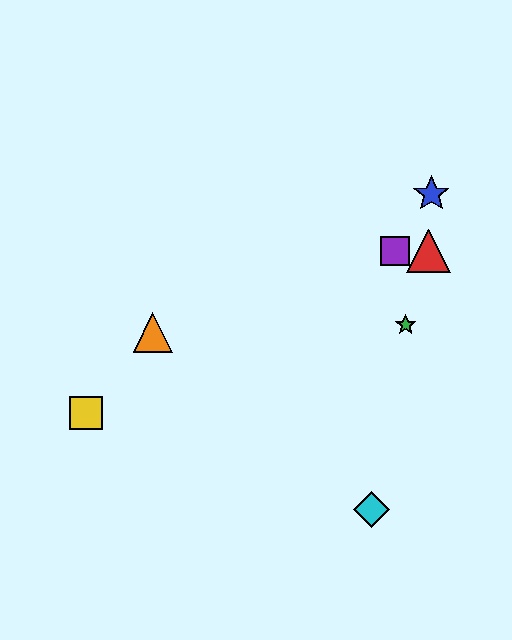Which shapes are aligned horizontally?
The red triangle, the purple square are aligned horizontally.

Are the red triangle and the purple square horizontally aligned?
Yes, both are at y≈251.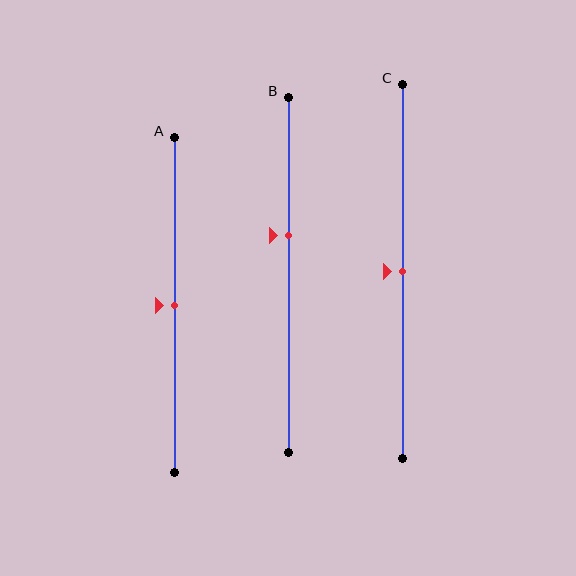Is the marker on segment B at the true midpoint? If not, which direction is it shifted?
No, the marker on segment B is shifted upward by about 11% of the segment length.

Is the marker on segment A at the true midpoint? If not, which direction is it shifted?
Yes, the marker on segment A is at the true midpoint.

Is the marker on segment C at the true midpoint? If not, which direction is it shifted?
Yes, the marker on segment C is at the true midpoint.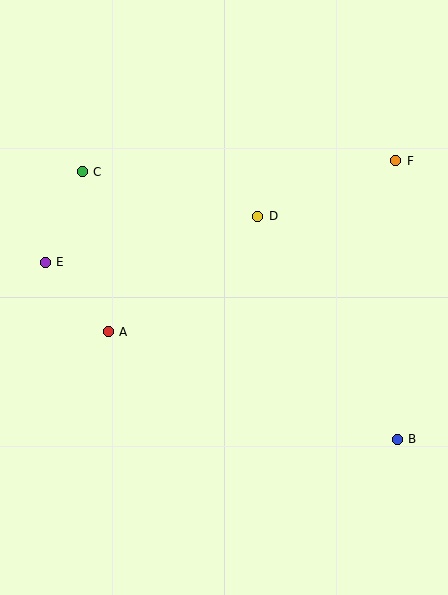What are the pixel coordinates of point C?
Point C is at (82, 172).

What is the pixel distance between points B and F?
The distance between B and F is 278 pixels.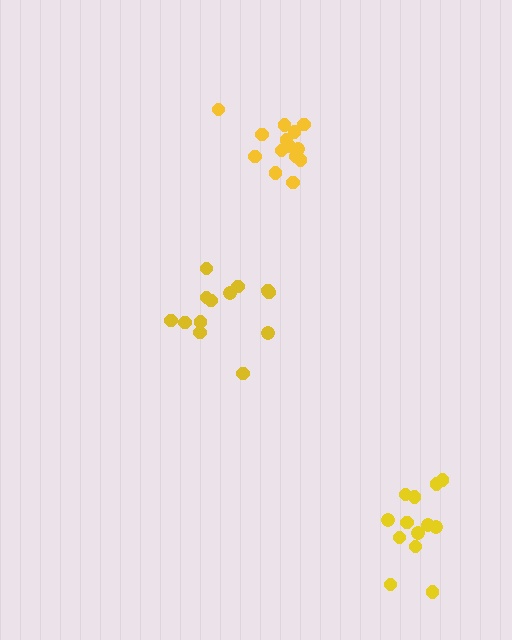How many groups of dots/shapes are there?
There are 3 groups.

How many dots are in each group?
Group 1: 13 dots, Group 2: 13 dots, Group 3: 14 dots (40 total).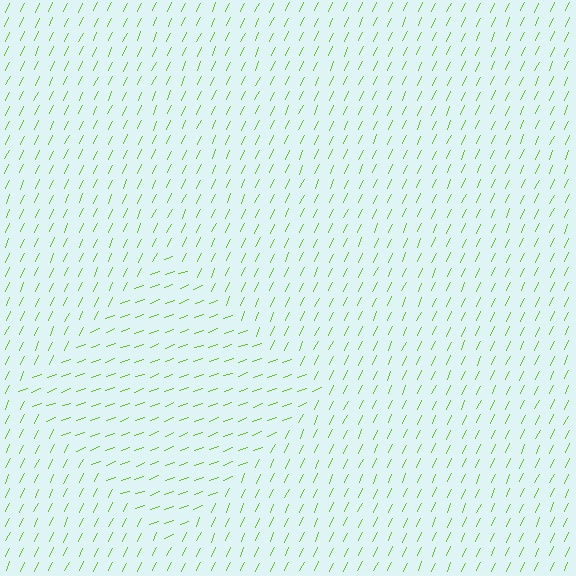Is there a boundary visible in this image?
Yes, there is a texture boundary formed by a change in line orientation.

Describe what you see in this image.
The image is filled with small lime line segments. A diamond region in the image has lines oriented differently from the surrounding lines, creating a visible texture boundary.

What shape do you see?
I see a diamond.